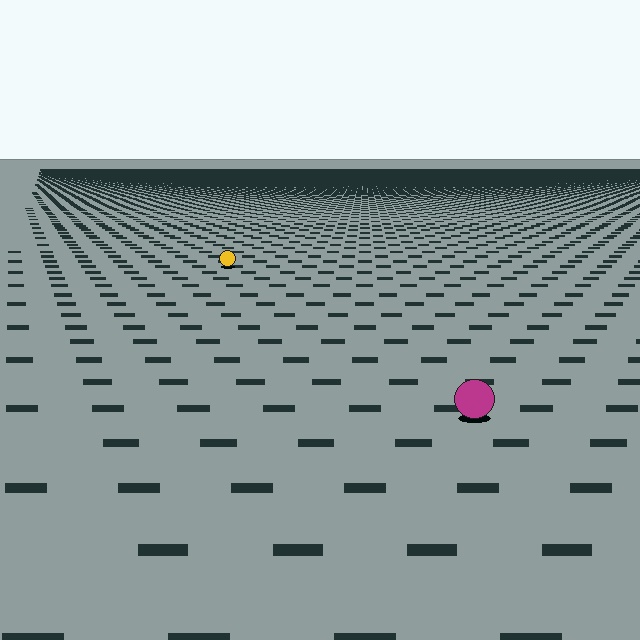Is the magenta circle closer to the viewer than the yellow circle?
Yes. The magenta circle is closer — you can tell from the texture gradient: the ground texture is coarser near it.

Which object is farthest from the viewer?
The yellow circle is farthest from the viewer. It appears smaller and the ground texture around it is denser.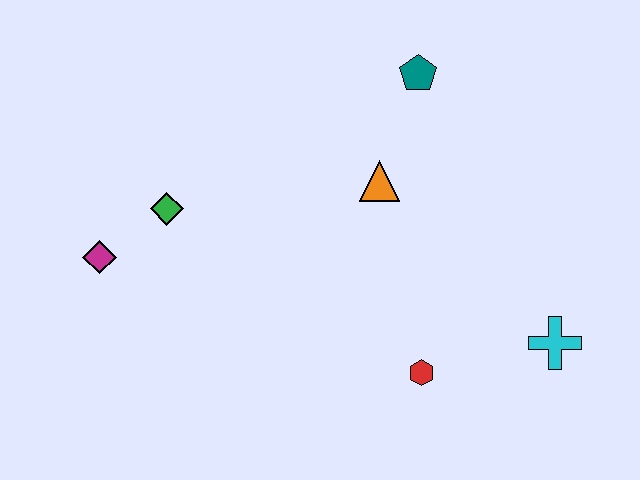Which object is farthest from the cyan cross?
The magenta diamond is farthest from the cyan cross.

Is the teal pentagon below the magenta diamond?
No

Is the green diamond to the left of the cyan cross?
Yes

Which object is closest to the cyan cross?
The red hexagon is closest to the cyan cross.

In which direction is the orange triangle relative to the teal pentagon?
The orange triangle is below the teal pentagon.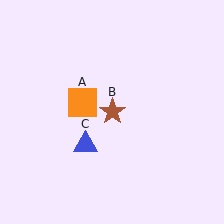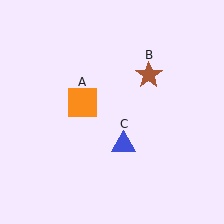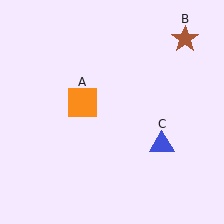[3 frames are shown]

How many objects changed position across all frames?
2 objects changed position: brown star (object B), blue triangle (object C).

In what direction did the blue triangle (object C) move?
The blue triangle (object C) moved right.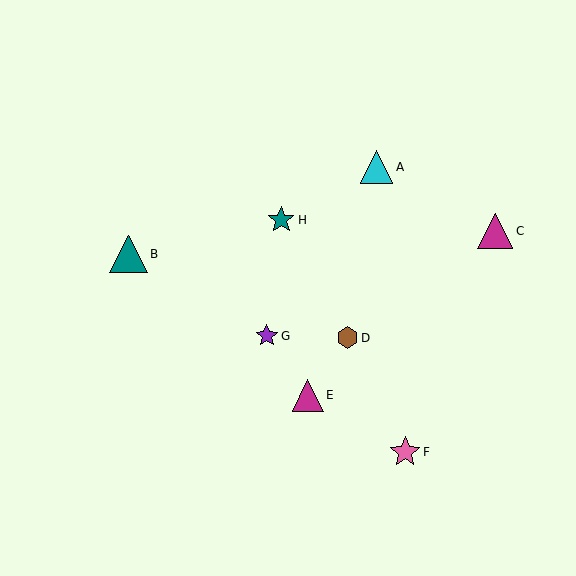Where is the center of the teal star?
The center of the teal star is at (281, 220).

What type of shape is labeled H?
Shape H is a teal star.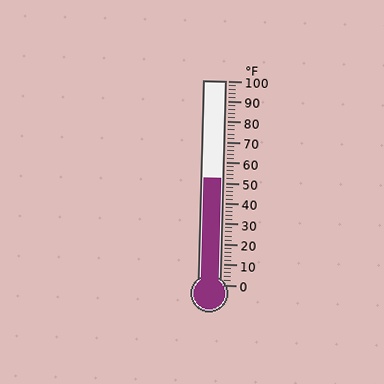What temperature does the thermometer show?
The thermometer shows approximately 52°F.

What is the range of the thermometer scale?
The thermometer scale ranges from 0°F to 100°F.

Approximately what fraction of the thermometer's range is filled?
The thermometer is filled to approximately 50% of its range.